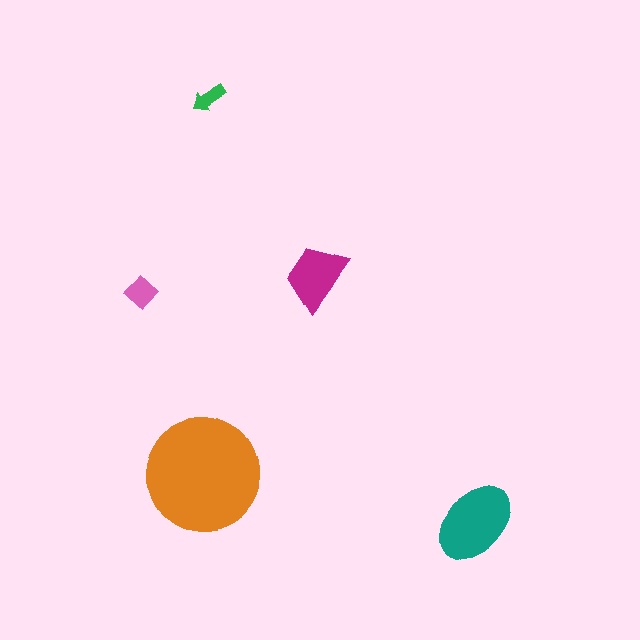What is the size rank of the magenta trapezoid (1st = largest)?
3rd.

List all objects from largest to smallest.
The orange circle, the teal ellipse, the magenta trapezoid, the pink diamond, the green arrow.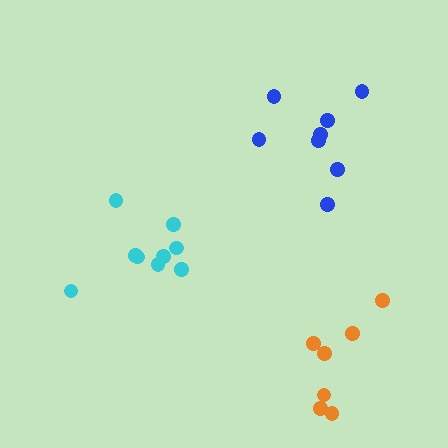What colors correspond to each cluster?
The clusters are colored: orange, cyan, blue.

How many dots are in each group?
Group 1: 7 dots, Group 2: 9 dots, Group 3: 8 dots (24 total).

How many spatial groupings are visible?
There are 3 spatial groupings.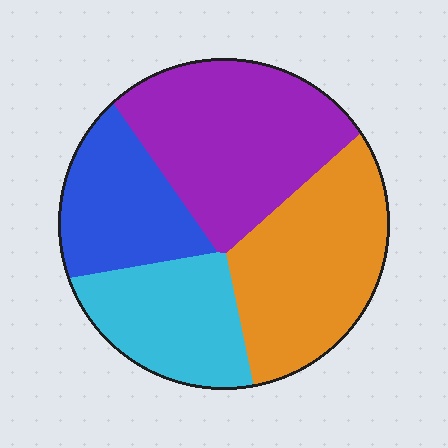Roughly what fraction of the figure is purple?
Purple covers roughly 30% of the figure.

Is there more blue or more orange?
Orange.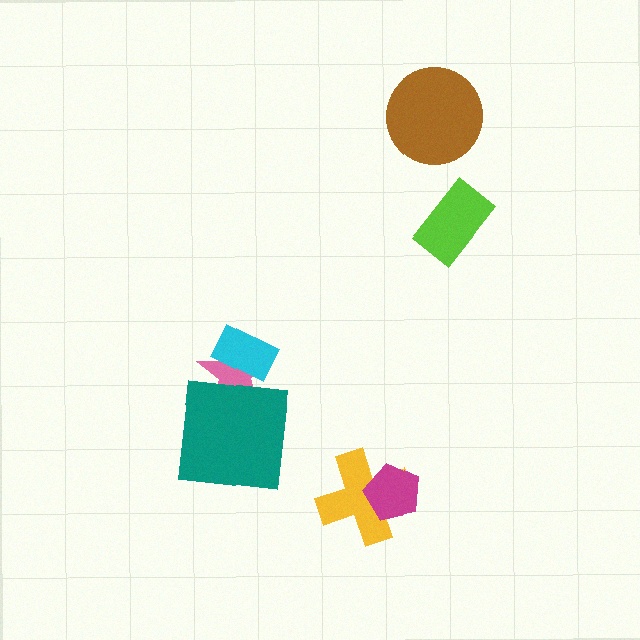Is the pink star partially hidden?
Yes, it is partially covered by another shape.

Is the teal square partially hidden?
No, no other shape covers it.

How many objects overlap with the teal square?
1 object overlaps with the teal square.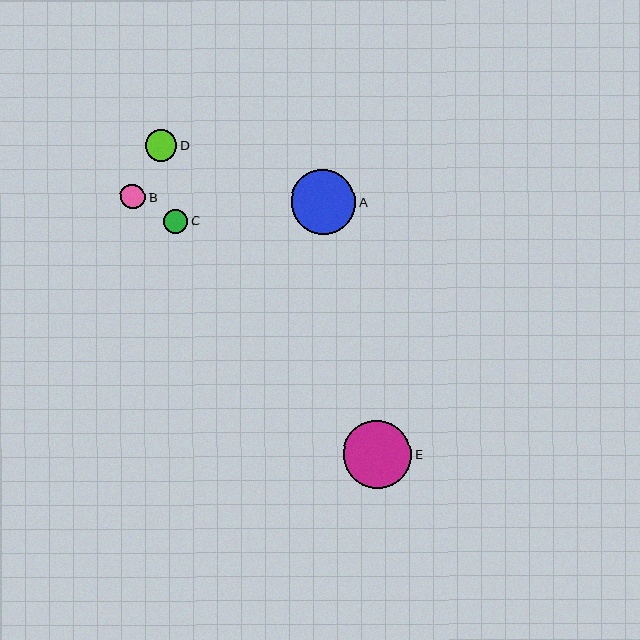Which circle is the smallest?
Circle C is the smallest with a size of approximately 24 pixels.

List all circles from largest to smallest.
From largest to smallest: E, A, D, B, C.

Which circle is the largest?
Circle E is the largest with a size of approximately 68 pixels.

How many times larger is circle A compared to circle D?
Circle A is approximately 2.1 times the size of circle D.